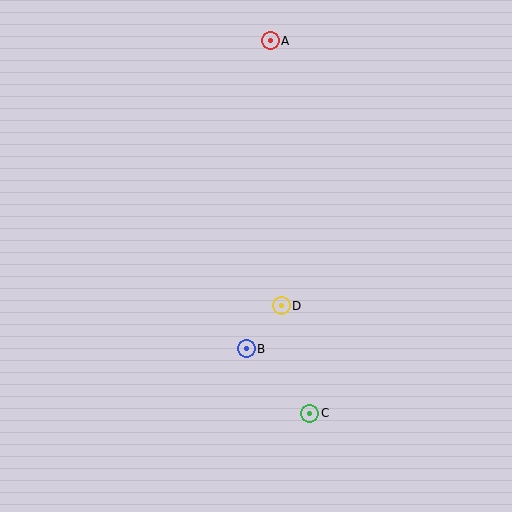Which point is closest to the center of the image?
Point D at (281, 306) is closest to the center.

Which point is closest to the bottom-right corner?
Point C is closest to the bottom-right corner.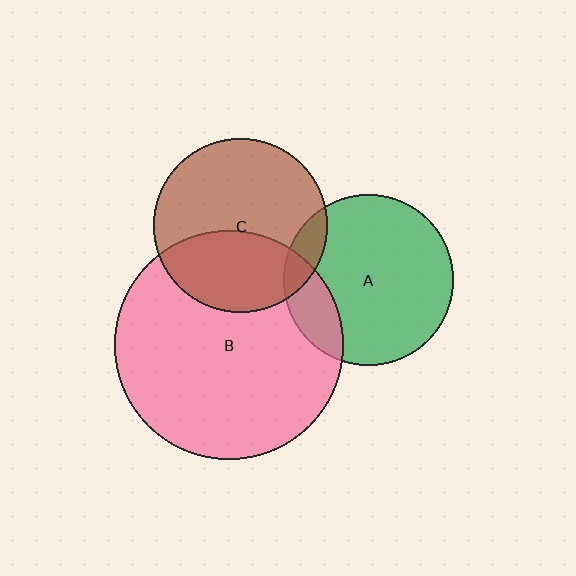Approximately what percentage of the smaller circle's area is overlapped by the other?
Approximately 40%.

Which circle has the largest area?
Circle B (pink).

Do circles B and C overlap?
Yes.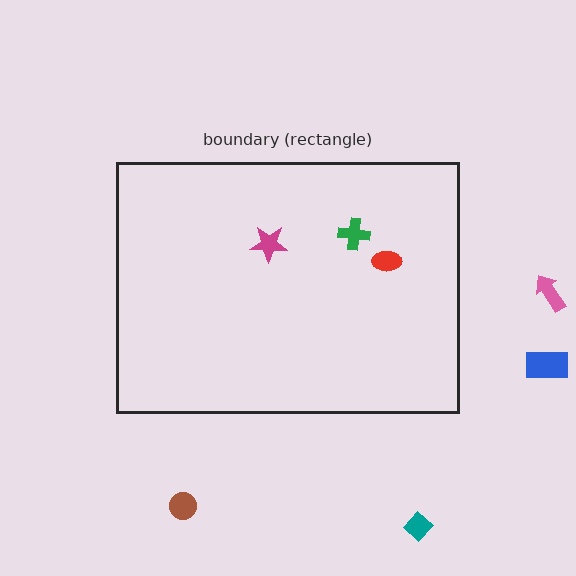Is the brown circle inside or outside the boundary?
Outside.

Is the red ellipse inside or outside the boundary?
Inside.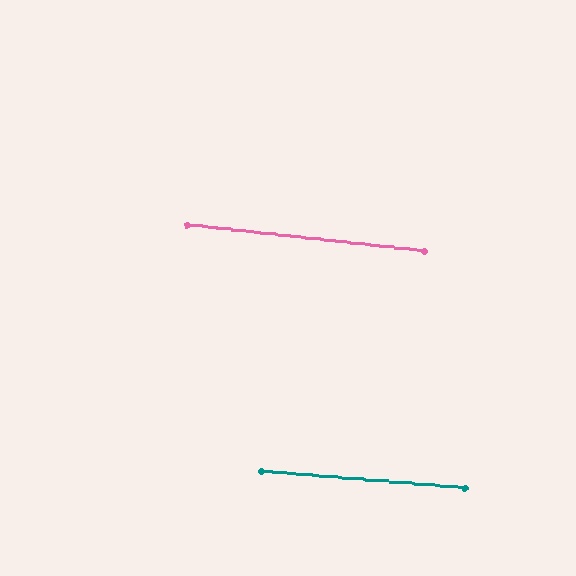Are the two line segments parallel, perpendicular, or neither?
Parallel — their directions differ by only 1.8°.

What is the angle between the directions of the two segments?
Approximately 2 degrees.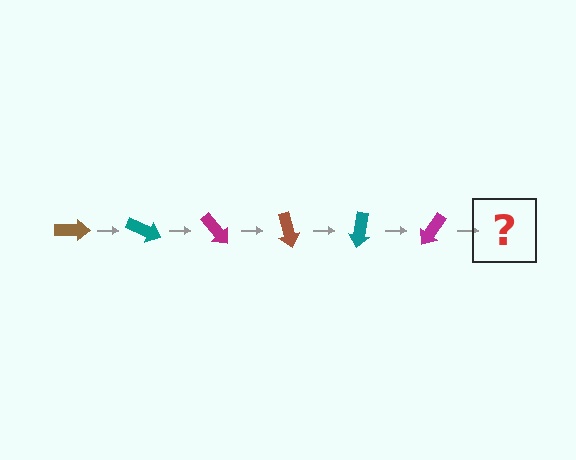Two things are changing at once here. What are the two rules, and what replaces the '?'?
The two rules are that it rotates 25 degrees each step and the color cycles through brown, teal, and magenta. The '?' should be a brown arrow, rotated 150 degrees from the start.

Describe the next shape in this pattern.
It should be a brown arrow, rotated 150 degrees from the start.